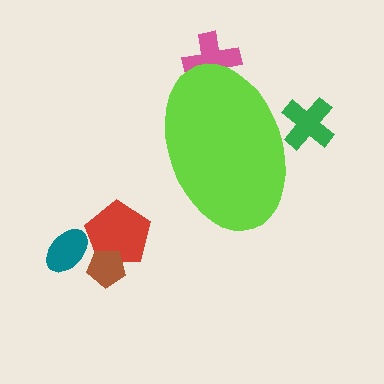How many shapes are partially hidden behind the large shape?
2 shapes are partially hidden.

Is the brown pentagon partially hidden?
No, the brown pentagon is fully visible.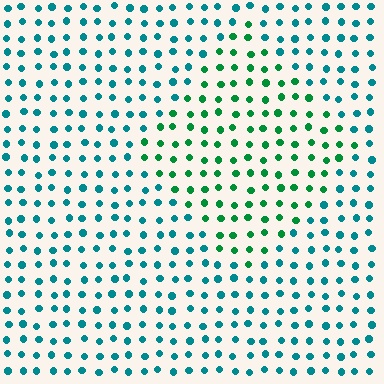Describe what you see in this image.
The image is filled with small teal elements in a uniform arrangement. A diamond-shaped region is visible where the elements are tinted to a slightly different hue, forming a subtle color boundary.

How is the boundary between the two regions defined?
The boundary is defined purely by a slight shift in hue (about 40 degrees). Spacing, size, and orientation are identical on both sides.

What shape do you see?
I see a diamond.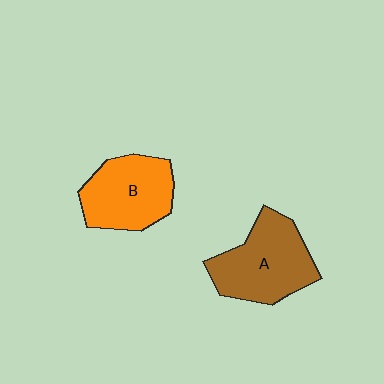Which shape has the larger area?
Shape A (brown).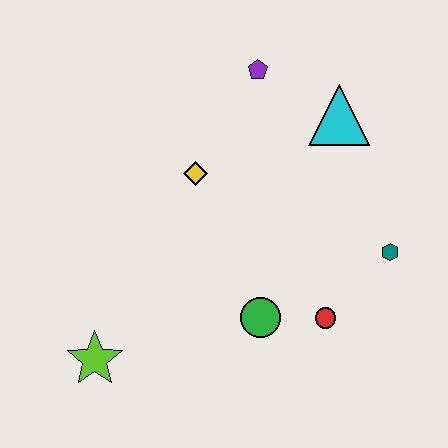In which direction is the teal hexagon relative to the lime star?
The teal hexagon is to the right of the lime star.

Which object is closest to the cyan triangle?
The purple pentagon is closest to the cyan triangle.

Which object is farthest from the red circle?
The purple pentagon is farthest from the red circle.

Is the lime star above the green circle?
No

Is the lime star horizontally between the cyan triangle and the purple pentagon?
No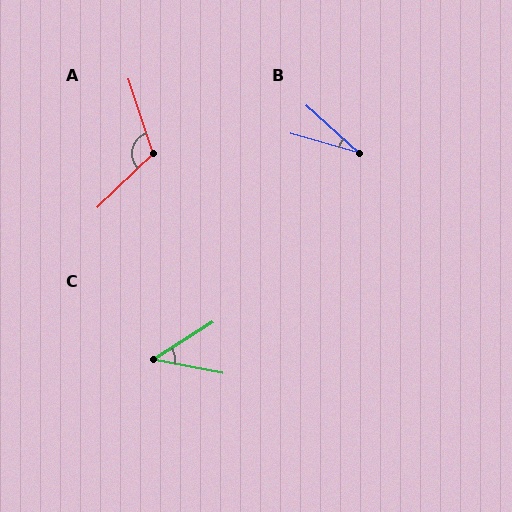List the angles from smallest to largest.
B (26°), C (44°), A (116°).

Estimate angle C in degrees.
Approximately 44 degrees.